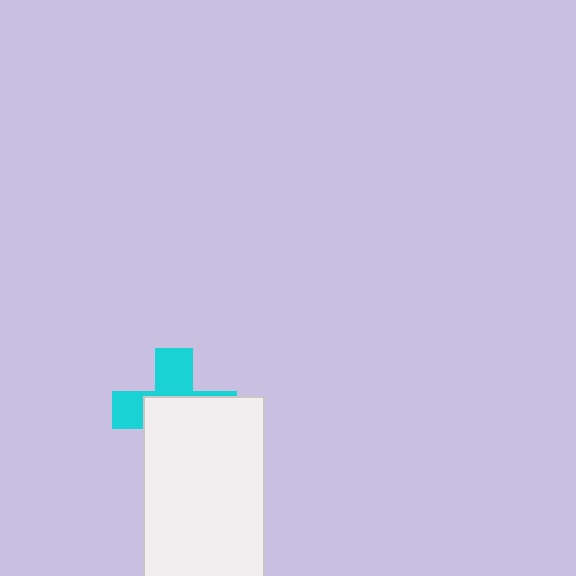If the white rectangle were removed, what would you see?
You would see the complete cyan cross.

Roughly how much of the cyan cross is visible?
A small part of it is visible (roughly 41%).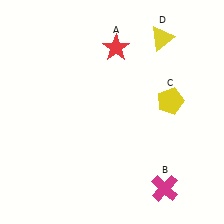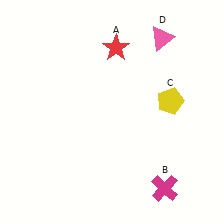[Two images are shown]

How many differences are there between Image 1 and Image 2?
There is 1 difference between the two images.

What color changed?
The triangle (D) changed from yellow in Image 1 to pink in Image 2.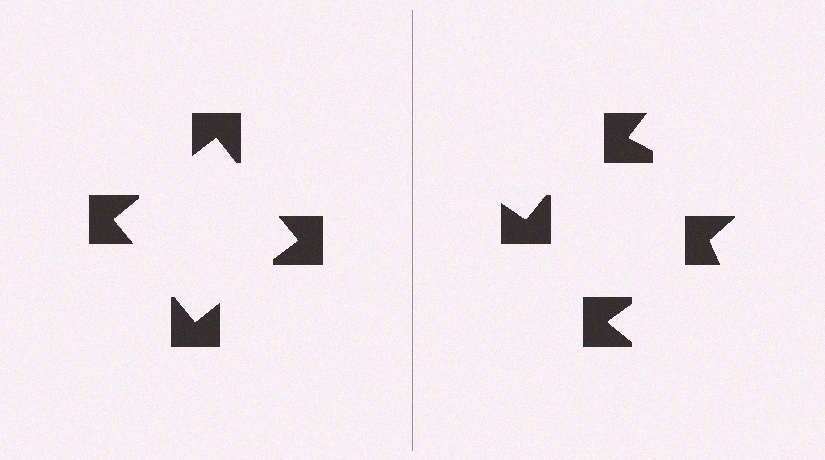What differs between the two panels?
The notched squares are positioned identically on both sides; only the wedge orientations differ. On the left they align to a square; on the right they are misaligned.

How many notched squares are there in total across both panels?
8 — 4 on each side.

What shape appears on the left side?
An illusory square.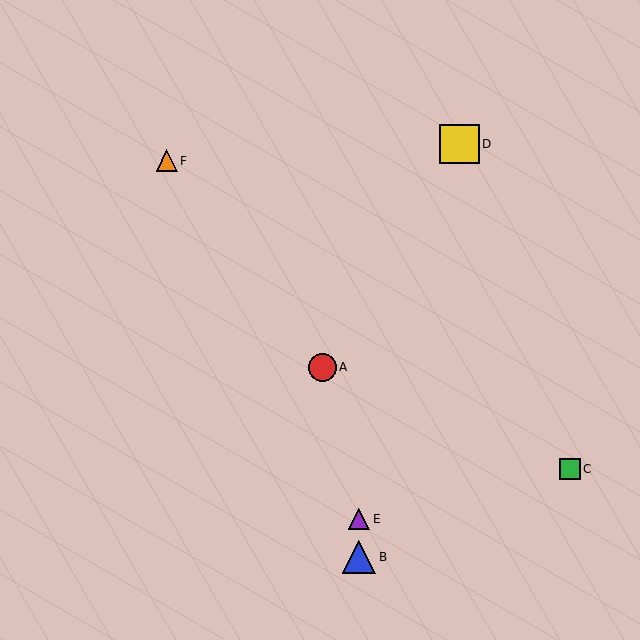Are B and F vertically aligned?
No, B is at x≈359 and F is at x≈167.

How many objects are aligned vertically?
2 objects (B, E) are aligned vertically.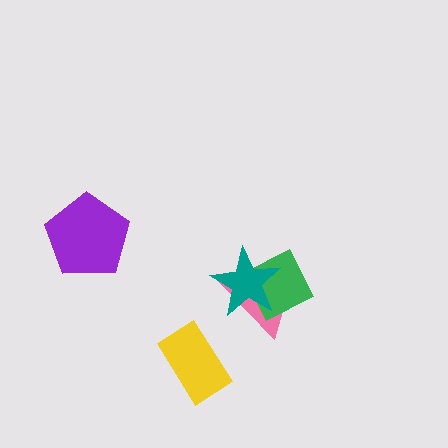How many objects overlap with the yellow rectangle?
0 objects overlap with the yellow rectangle.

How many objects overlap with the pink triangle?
2 objects overlap with the pink triangle.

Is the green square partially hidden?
Yes, it is partially covered by another shape.